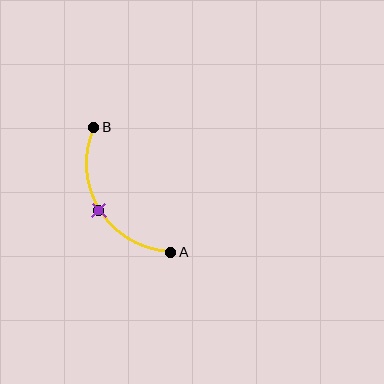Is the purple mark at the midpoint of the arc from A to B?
Yes. The purple mark lies on the arc at equal arc-length from both A and B — it is the arc midpoint.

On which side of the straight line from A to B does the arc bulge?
The arc bulges to the left of the straight line connecting A and B.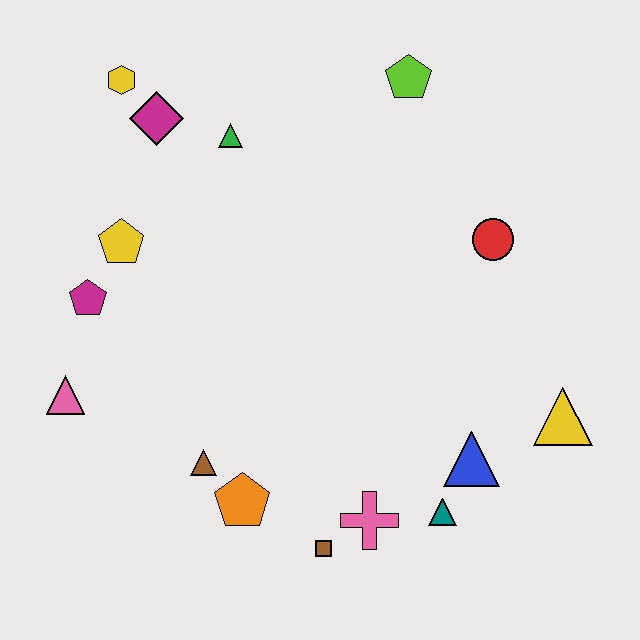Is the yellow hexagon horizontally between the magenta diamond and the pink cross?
No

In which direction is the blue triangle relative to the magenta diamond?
The blue triangle is below the magenta diamond.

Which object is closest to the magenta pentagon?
The yellow pentagon is closest to the magenta pentagon.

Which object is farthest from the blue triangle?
The yellow hexagon is farthest from the blue triangle.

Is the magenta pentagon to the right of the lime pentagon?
No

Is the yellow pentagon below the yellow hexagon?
Yes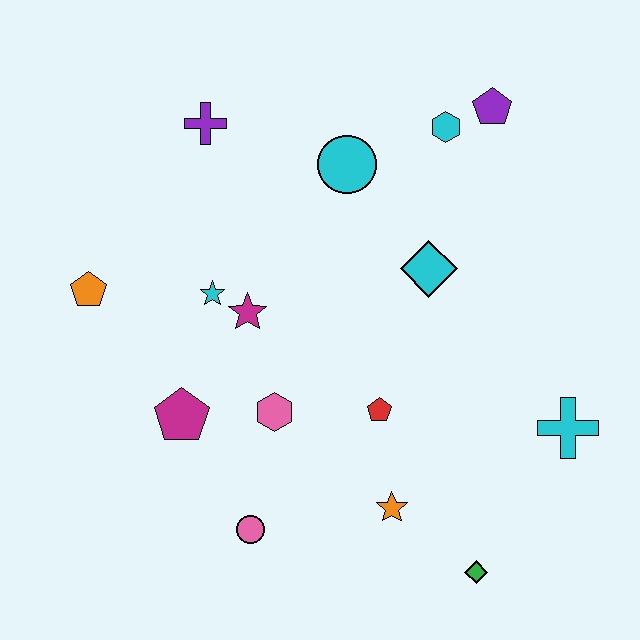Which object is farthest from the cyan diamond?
The orange pentagon is farthest from the cyan diamond.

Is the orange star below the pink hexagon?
Yes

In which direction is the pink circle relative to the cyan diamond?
The pink circle is below the cyan diamond.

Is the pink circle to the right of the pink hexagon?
No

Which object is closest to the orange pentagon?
The cyan star is closest to the orange pentagon.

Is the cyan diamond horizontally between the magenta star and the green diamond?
Yes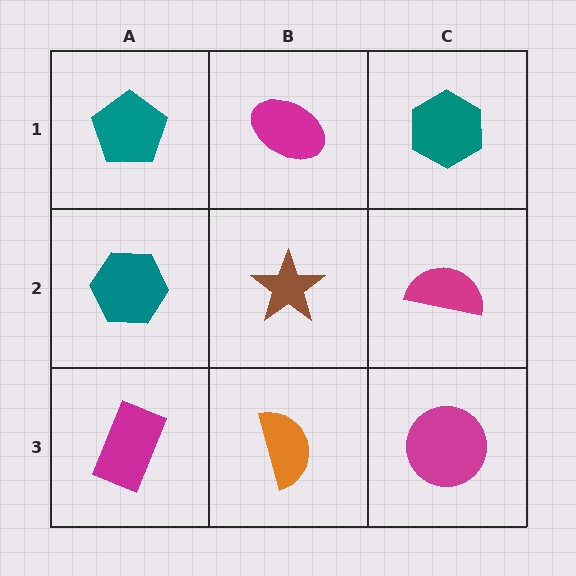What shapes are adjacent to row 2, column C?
A teal hexagon (row 1, column C), a magenta circle (row 3, column C), a brown star (row 2, column B).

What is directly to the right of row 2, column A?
A brown star.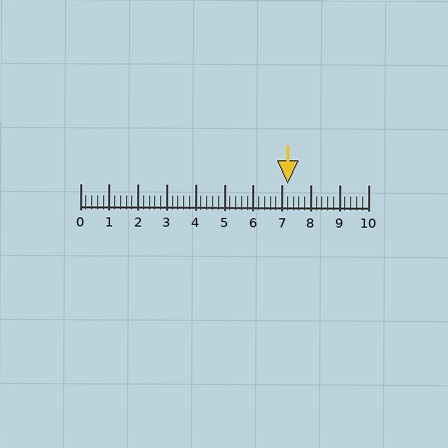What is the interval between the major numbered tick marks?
The major tick marks are spaced 1 units apart.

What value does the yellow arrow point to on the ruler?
The yellow arrow points to approximately 7.2.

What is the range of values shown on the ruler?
The ruler shows values from 0 to 10.